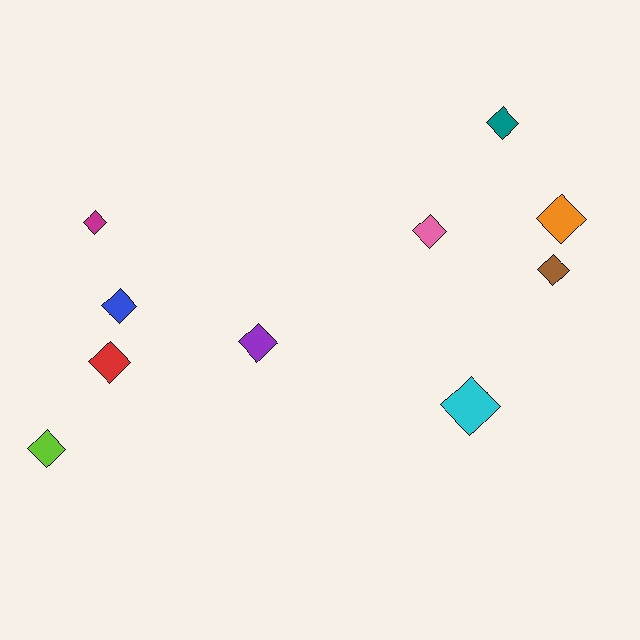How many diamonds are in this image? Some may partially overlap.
There are 10 diamonds.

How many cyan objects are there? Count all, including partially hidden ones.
There is 1 cyan object.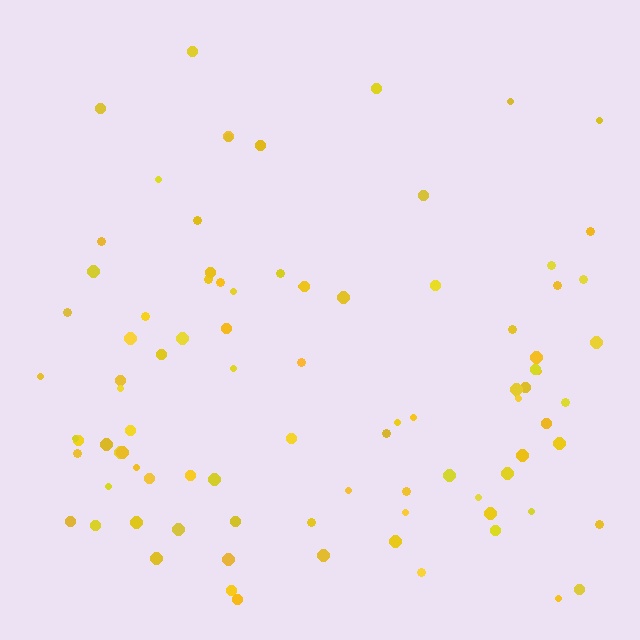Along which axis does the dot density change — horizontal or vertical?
Vertical.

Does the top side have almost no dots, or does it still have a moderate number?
Still a moderate number, just noticeably fewer than the bottom.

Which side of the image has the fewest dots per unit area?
The top.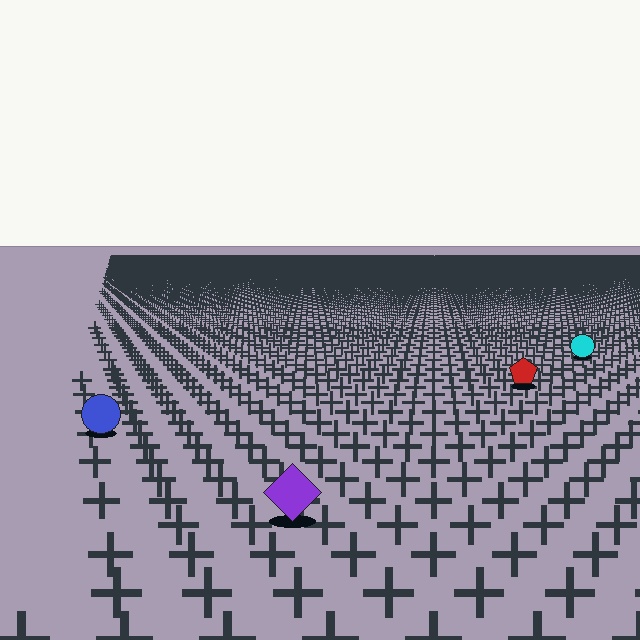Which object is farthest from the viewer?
The cyan circle is farthest from the viewer. It appears smaller and the ground texture around it is denser.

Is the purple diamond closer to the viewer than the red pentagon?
Yes. The purple diamond is closer — you can tell from the texture gradient: the ground texture is coarser near it.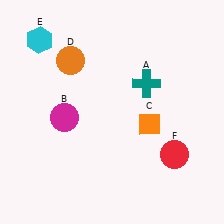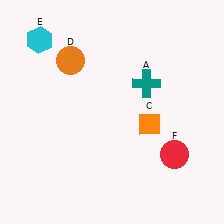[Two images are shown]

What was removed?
The magenta circle (B) was removed in Image 2.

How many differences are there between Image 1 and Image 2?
There is 1 difference between the two images.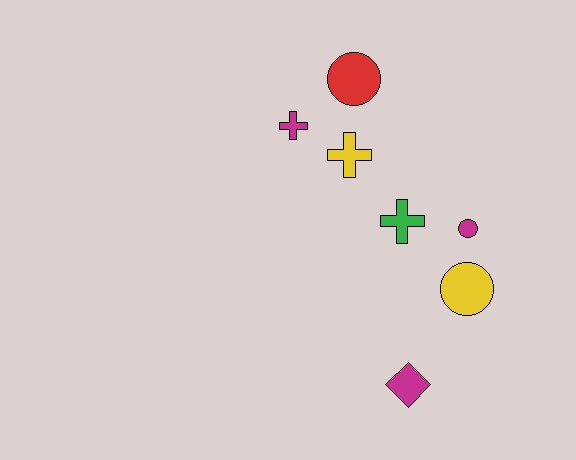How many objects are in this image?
There are 7 objects.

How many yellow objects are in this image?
There are 2 yellow objects.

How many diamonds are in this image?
There is 1 diamond.